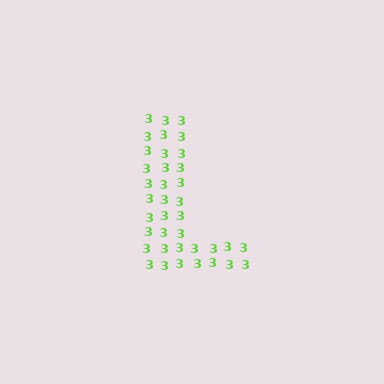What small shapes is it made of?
It is made of small digit 3's.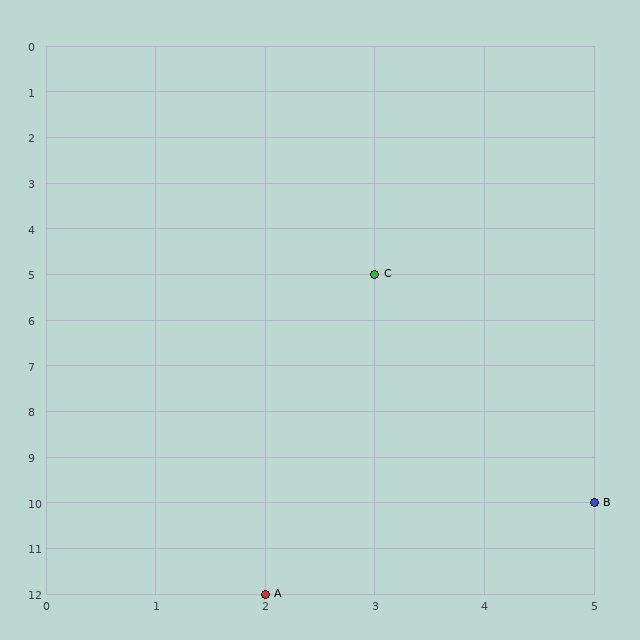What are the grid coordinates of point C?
Point C is at grid coordinates (3, 5).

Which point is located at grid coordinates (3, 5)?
Point C is at (3, 5).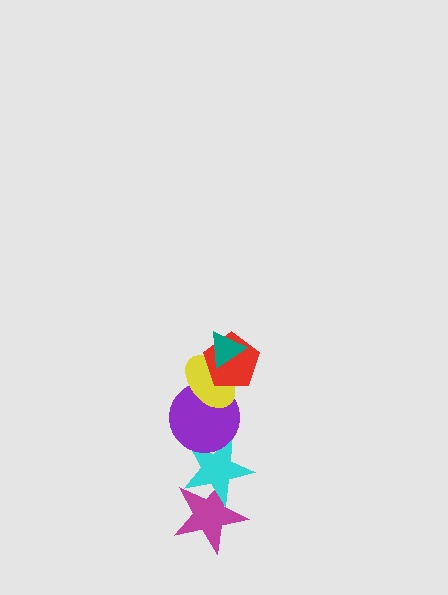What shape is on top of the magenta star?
The cyan star is on top of the magenta star.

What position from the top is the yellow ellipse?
The yellow ellipse is 3rd from the top.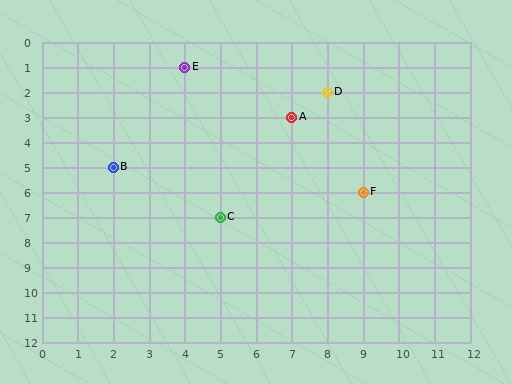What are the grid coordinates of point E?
Point E is at grid coordinates (4, 1).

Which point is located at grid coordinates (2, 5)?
Point B is at (2, 5).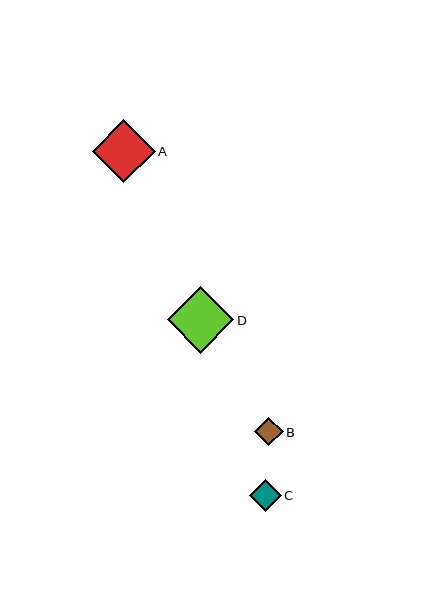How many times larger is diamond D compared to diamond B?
Diamond D is approximately 2.3 times the size of diamond B.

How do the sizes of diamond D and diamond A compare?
Diamond D and diamond A are approximately the same size.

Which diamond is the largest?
Diamond D is the largest with a size of approximately 66 pixels.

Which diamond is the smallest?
Diamond B is the smallest with a size of approximately 29 pixels.